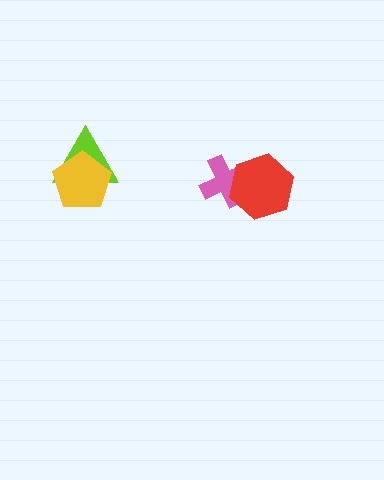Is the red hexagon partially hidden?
No, no other shape covers it.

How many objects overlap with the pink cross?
1 object overlaps with the pink cross.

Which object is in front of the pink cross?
The red hexagon is in front of the pink cross.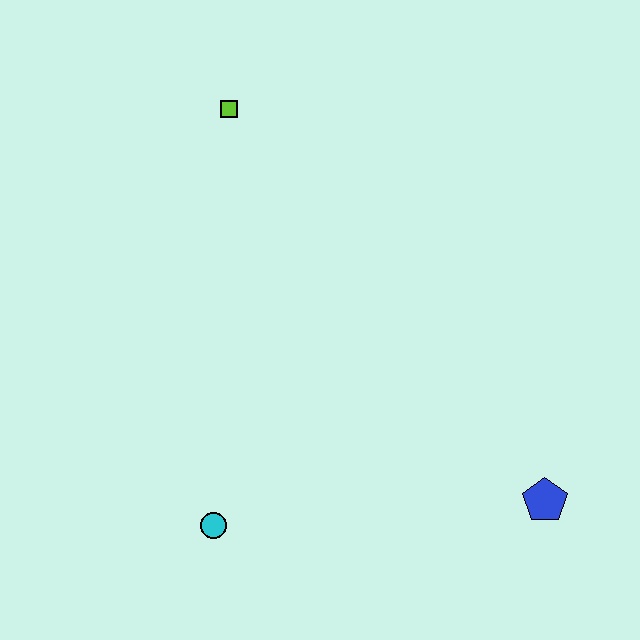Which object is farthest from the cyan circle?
The lime square is farthest from the cyan circle.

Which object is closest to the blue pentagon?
The cyan circle is closest to the blue pentagon.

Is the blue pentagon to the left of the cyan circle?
No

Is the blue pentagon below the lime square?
Yes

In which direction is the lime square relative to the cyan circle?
The lime square is above the cyan circle.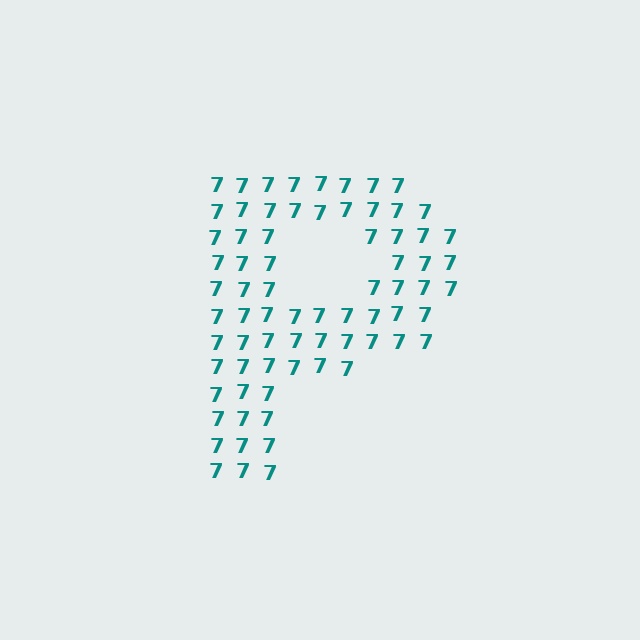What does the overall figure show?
The overall figure shows the letter P.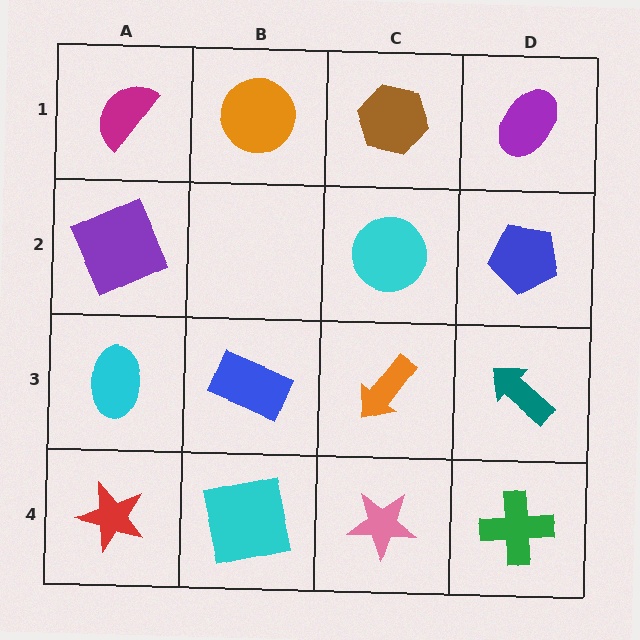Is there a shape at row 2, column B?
No, that cell is empty.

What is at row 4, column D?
A green cross.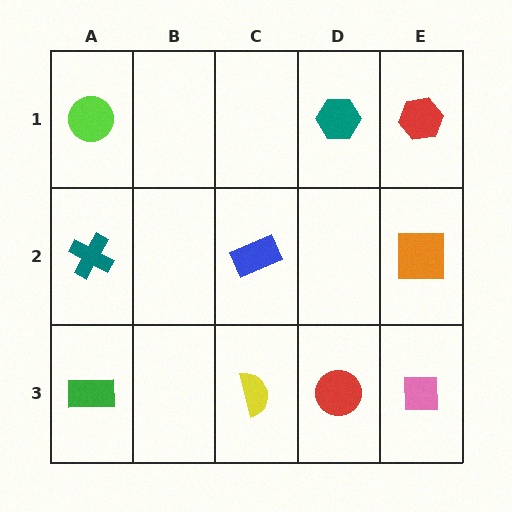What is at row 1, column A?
A lime circle.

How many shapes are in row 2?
3 shapes.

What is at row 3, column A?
A green rectangle.